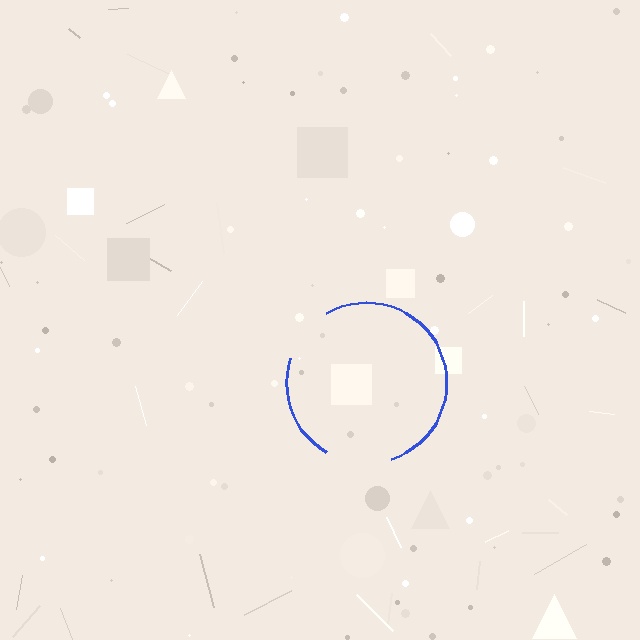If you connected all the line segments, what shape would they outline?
They would outline a circle.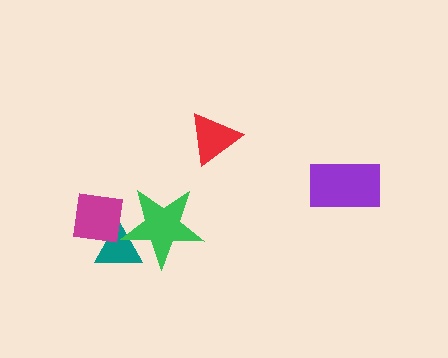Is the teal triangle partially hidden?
Yes, it is partially covered by another shape.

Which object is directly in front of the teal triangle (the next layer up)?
The green star is directly in front of the teal triangle.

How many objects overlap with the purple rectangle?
0 objects overlap with the purple rectangle.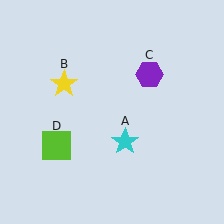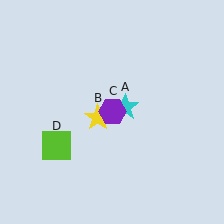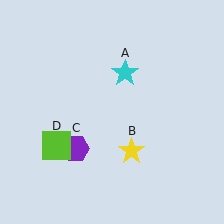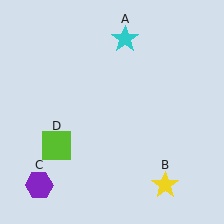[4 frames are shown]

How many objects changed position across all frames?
3 objects changed position: cyan star (object A), yellow star (object B), purple hexagon (object C).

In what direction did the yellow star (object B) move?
The yellow star (object B) moved down and to the right.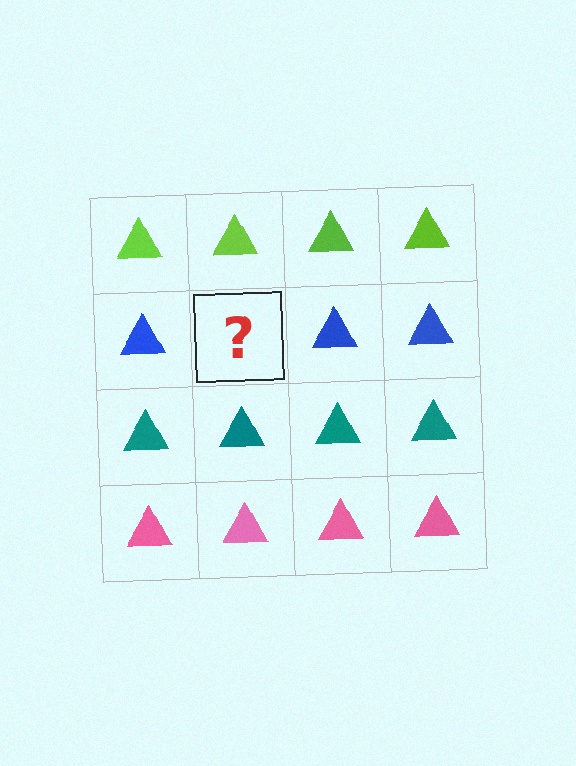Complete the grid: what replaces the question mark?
The question mark should be replaced with a blue triangle.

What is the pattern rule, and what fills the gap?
The rule is that each row has a consistent color. The gap should be filled with a blue triangle.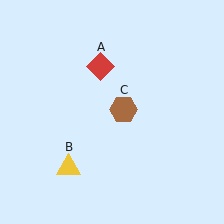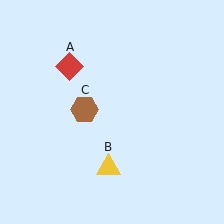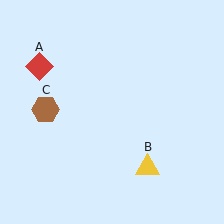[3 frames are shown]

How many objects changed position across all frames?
3 objects changed position: red diamond (object A), yellow triangle (object B), brown hexagon (object C).